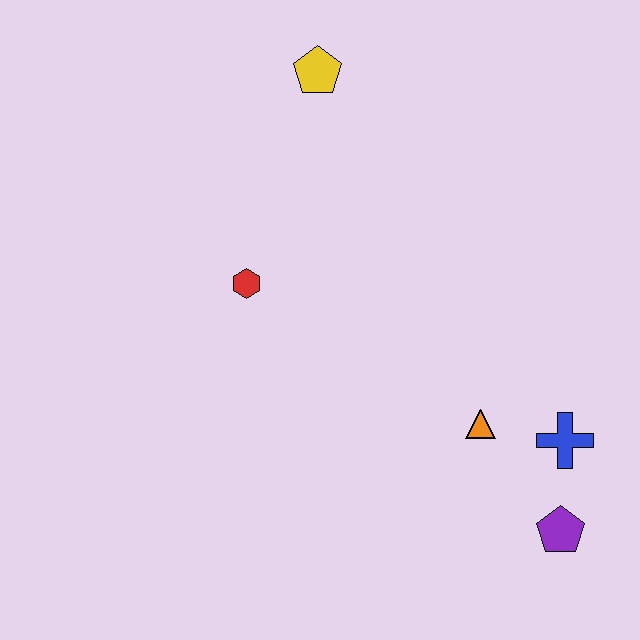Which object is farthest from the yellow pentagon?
The purple pentagon is farthest from the yellow pentagon.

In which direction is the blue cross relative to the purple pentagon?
The blue cross is above the purple pentagon.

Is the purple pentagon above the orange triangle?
No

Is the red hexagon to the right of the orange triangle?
No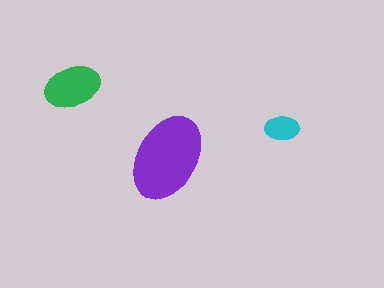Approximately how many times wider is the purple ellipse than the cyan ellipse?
About 2.5 times wider.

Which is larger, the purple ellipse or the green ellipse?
The purple one.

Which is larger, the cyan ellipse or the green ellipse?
The green one.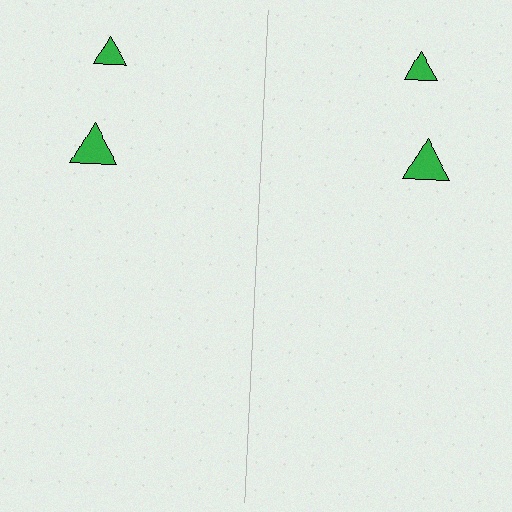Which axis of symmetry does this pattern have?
The pattern has a vertical axis of symmetry running through the center of the image.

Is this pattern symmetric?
Yes, this pattern has bilateral (reflection) symmetry.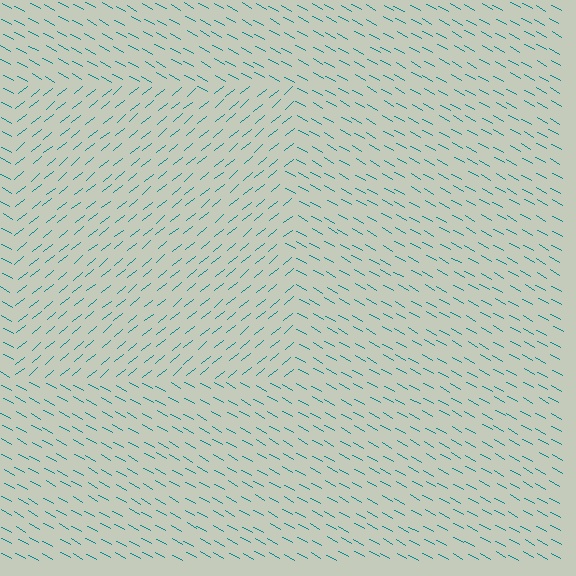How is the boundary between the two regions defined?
The boundary is defined purely by a change in line orientation (approximately 69 degrees difference). All lines are the same color and thickness.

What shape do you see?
I see a rectangle.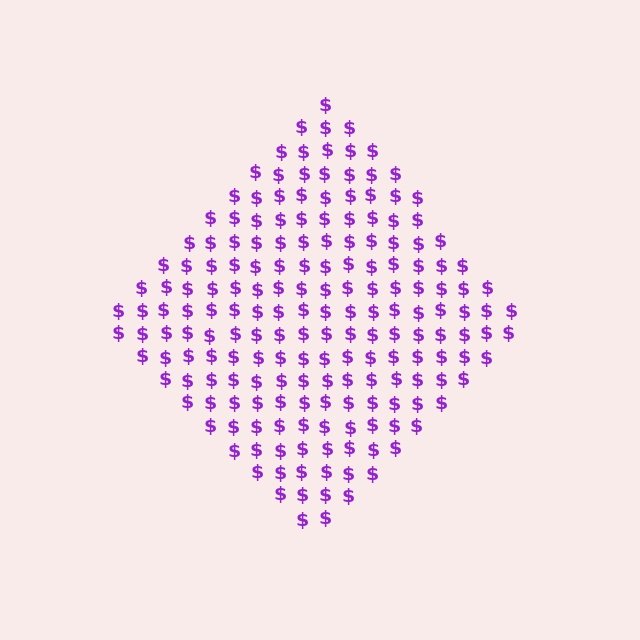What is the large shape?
The large shape is a diamond.